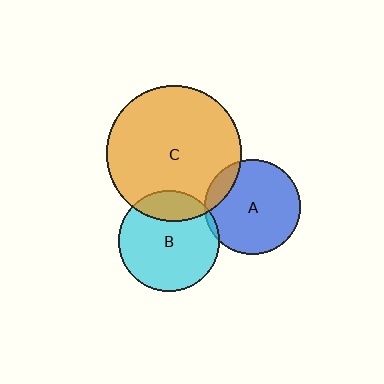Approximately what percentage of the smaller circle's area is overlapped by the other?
Approximately 5%.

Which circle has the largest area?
Circle C (orange).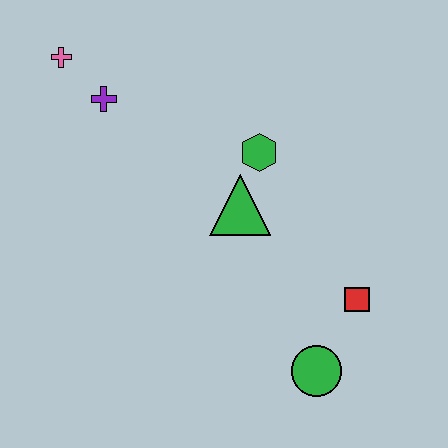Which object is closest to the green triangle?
The green hexagon is closest to the green triangle.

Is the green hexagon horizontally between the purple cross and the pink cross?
No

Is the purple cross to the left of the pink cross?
No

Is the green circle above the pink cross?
No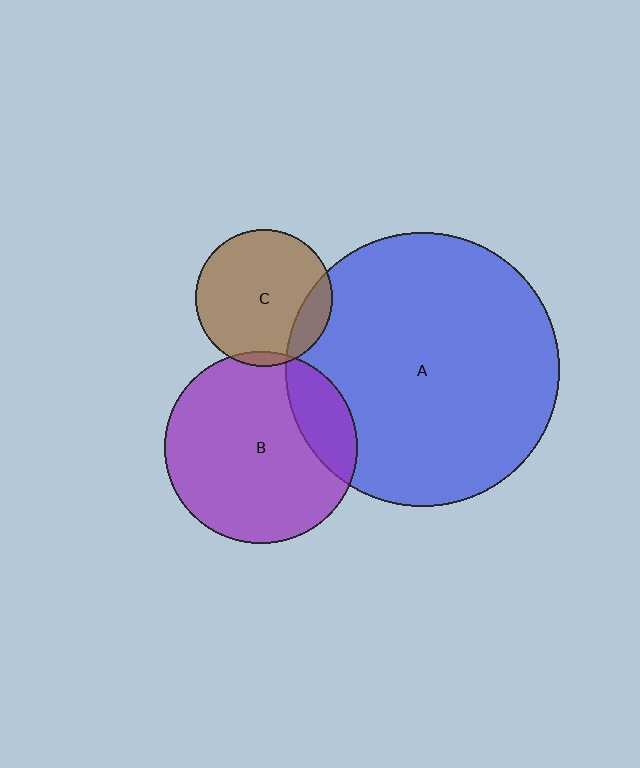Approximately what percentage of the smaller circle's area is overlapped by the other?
Approximately 5%.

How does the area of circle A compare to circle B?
Approximately 2.0 times.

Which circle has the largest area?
Circle A (blue).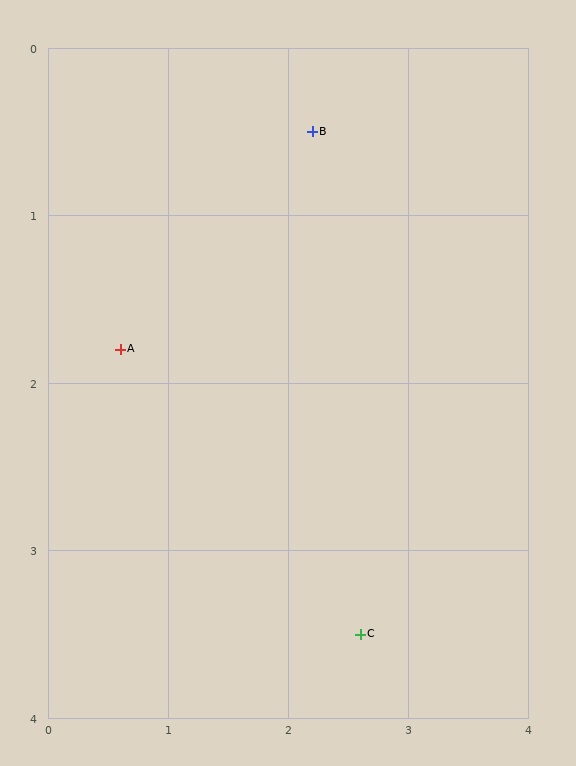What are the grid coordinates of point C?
Point C is at approximately (2.6, 3.5).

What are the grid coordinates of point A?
Point A is at approximately (0.6, 1.8).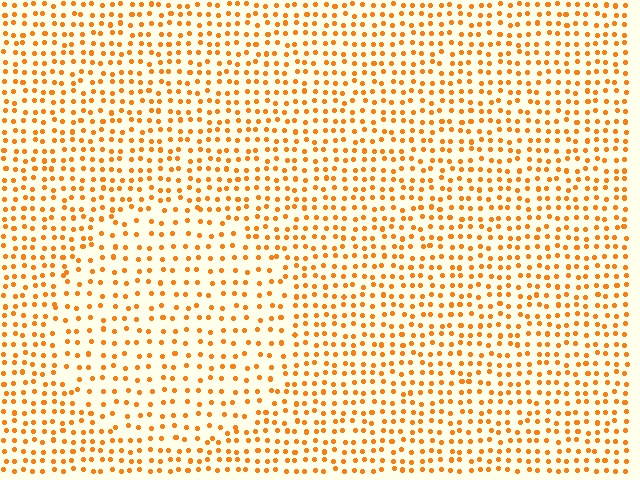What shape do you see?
I see a circle.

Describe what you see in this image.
The image contains small orange elements arranged at two different densities. A circle-shaped region is visible where the elements are less densely packed than the surrounding area.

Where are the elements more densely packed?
The elements are more densely packed outside the circle boundary.